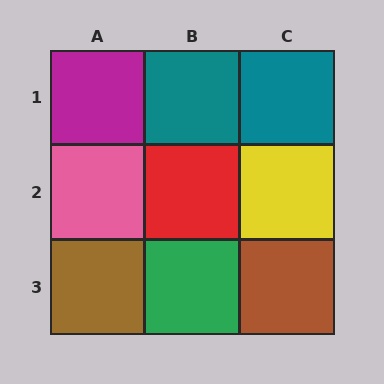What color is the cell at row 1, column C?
Teal.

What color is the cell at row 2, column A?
Pink.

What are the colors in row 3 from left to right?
Brown, green, brown.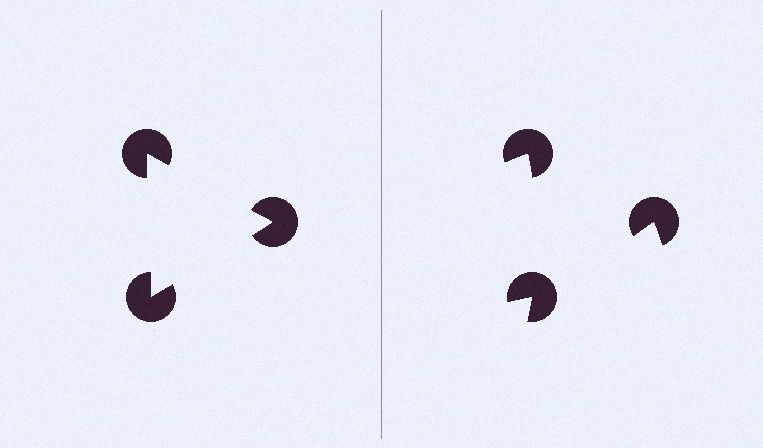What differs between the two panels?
The pac-man discs are positioned identically on both sides; only the wedge orientations differ. On the left they align to a triangle; on the right they are misaligned.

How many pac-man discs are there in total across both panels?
6 — 3 on each side.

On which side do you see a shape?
An illusory triangle appears on the left side. On the right side the wedge cuts are rotated, so no coherent shape forms.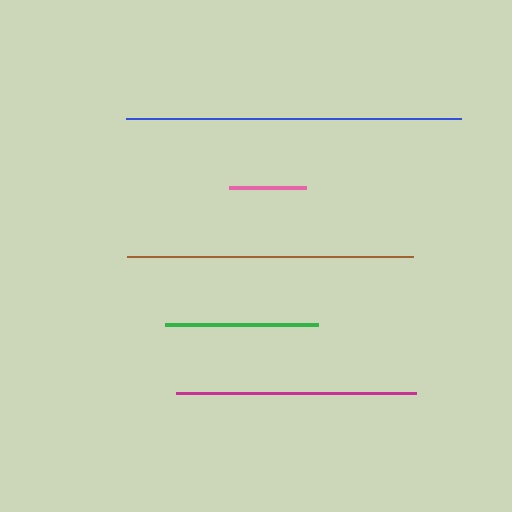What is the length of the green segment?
The green segment is approximately 153 pixels long.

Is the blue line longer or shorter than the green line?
The blue line is longer than the green line.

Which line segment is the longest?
The blue line is the longest at approximately 335 pixels.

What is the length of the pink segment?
The pink segment is approximately 77 pixels long.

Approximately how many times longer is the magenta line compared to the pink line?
The magenta line is approximately 3.1 times the length of the pink line.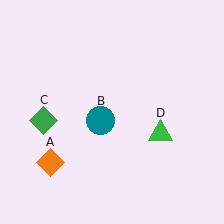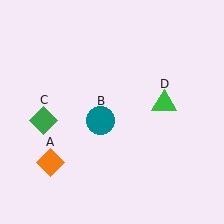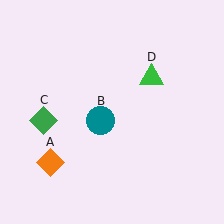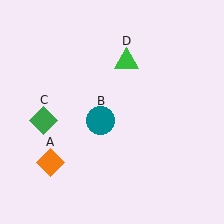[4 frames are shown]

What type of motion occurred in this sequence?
The green triangle (object D) rotated counterclockwise around the center of the scene.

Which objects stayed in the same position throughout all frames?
Orange diamond (object A) and teal circle (object B) and green diamond (object C) remained stationary.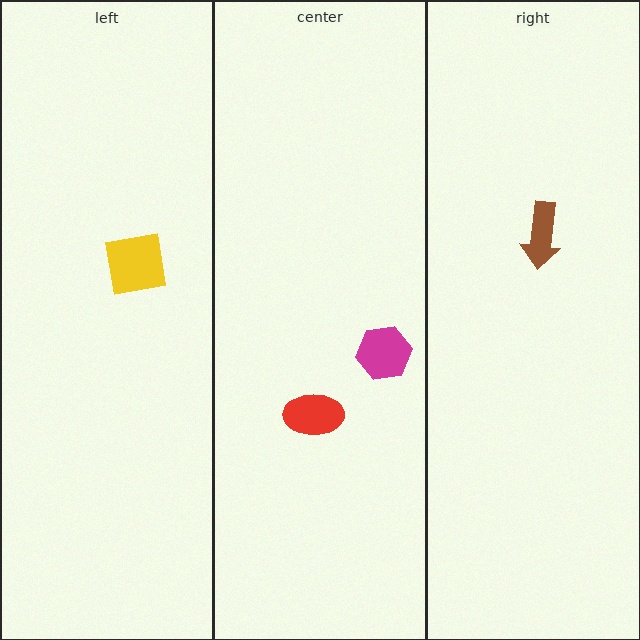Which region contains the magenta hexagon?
The center region.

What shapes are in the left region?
The yellow square.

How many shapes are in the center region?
2.